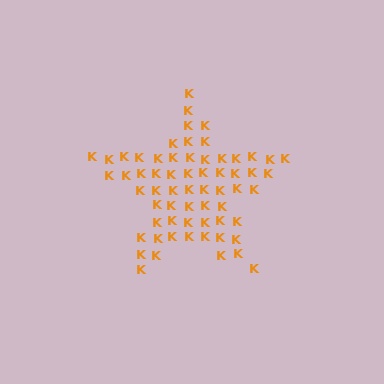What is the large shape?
The large shape is a star.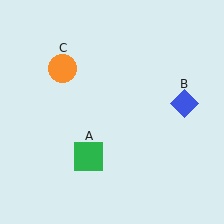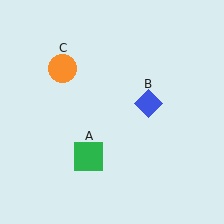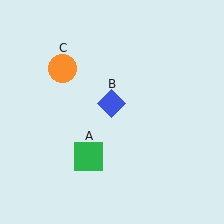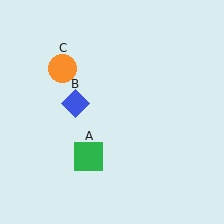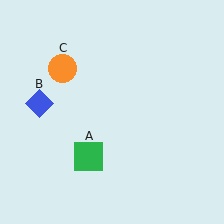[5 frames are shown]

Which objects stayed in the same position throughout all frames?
Green square (object A) and orange circle (object C) remained stationary.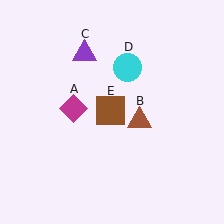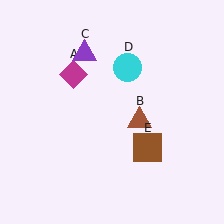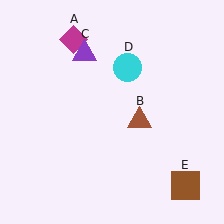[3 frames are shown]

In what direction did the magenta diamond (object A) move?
The magenta diamond (object A) moved up.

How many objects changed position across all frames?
2 objects changed position: magenta diamond (object A), brown square (object E).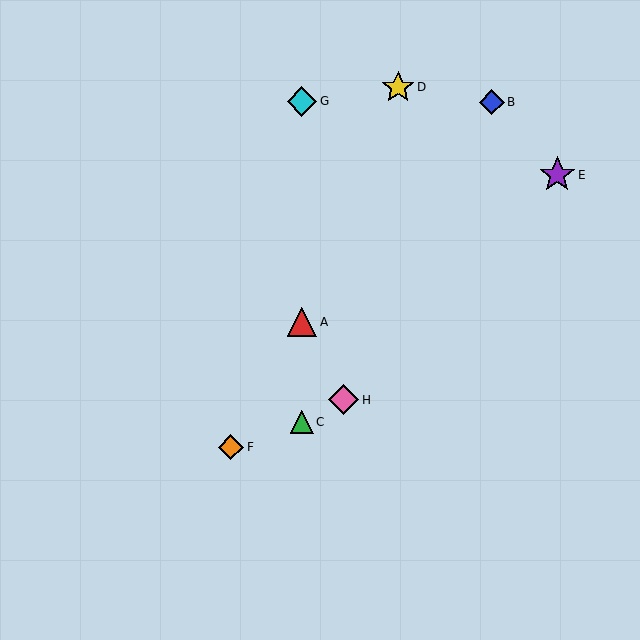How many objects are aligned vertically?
3 objects (A, C, G) are aligned vertically.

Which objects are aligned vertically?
Objects A, C, G are aligned vertically.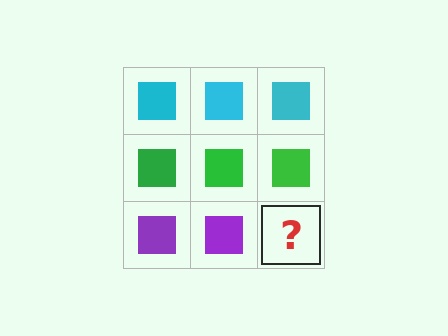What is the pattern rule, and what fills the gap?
The rule is that each row has a consistent color. The gap should be filled with a purple square.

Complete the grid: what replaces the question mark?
The question mark should be replaced with a purple square.